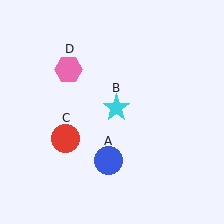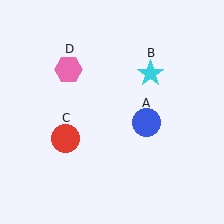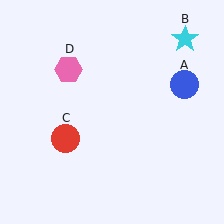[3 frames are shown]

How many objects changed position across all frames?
2 objects changed position: blue circle (object A), cyan star (object B).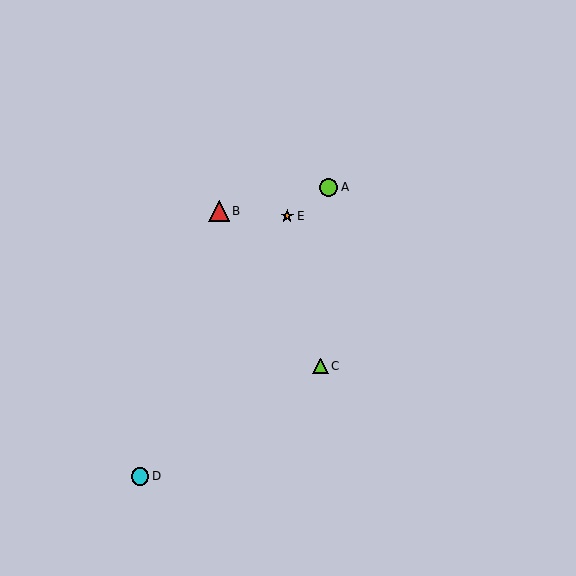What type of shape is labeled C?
Shape C is a lime triangle.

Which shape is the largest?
The red triangle (labeled B) is the largest.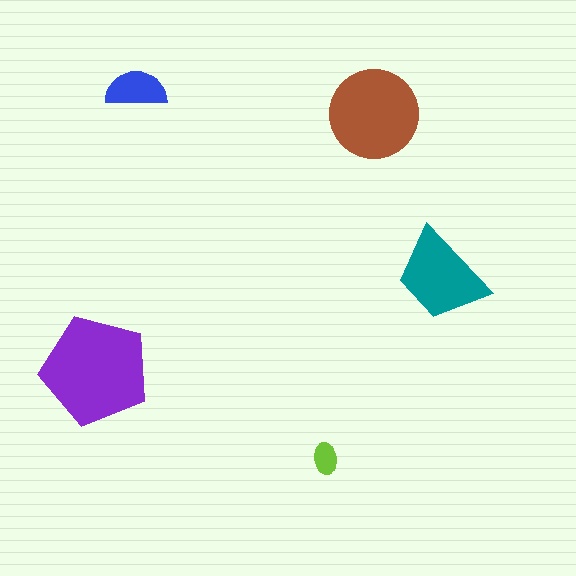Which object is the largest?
The purple pentagon.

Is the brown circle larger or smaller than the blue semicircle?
Larger.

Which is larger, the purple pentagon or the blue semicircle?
The purple pentagon.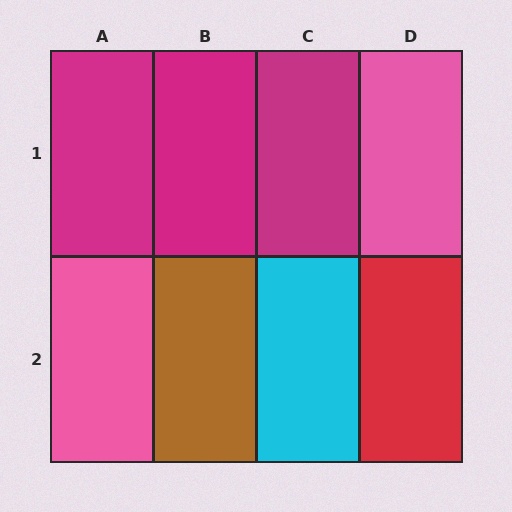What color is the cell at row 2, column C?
Cyan.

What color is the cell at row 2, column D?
Red.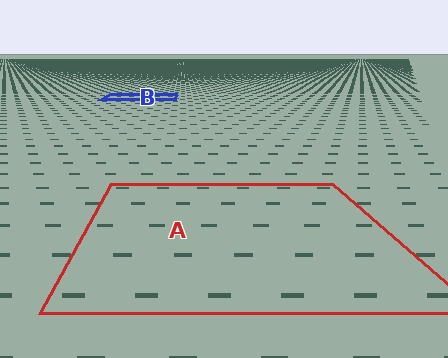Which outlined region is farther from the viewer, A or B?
Region B is farther from the viewer — the texture elements inside it appear smaller and more densely packed.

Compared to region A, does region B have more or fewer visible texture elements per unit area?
Region B has more texture elements per unit area — they are packed more densely because it is farther away.